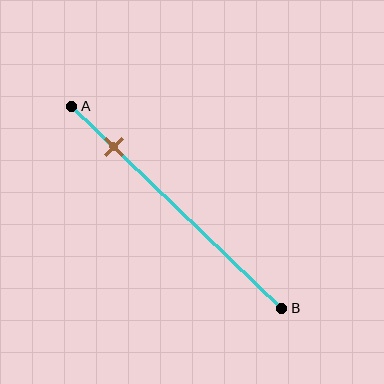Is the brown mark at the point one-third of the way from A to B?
No, the mark is at about 20% from A, not at the 33% one-third point.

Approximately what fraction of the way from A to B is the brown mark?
The brown mark is approximately 20% of the way from A to B.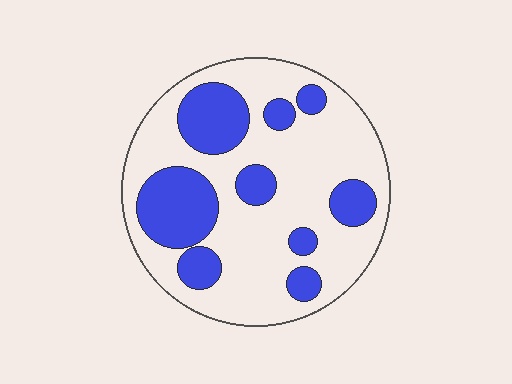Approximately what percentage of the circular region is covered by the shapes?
Approximately 30%.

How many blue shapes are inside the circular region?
9.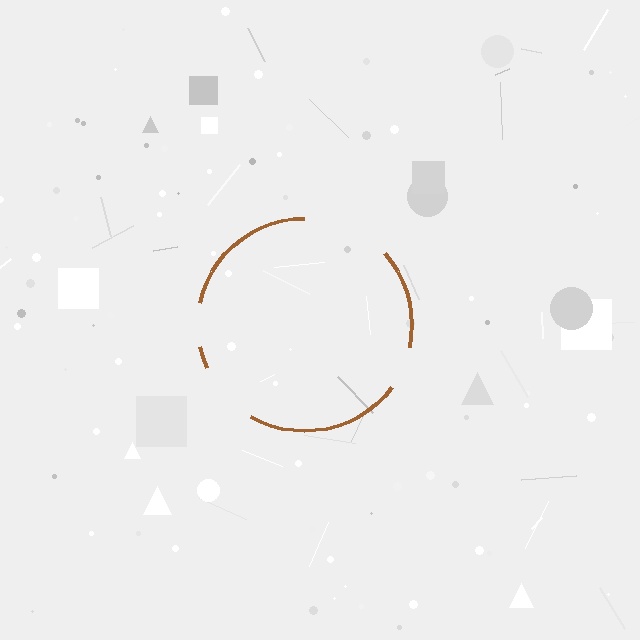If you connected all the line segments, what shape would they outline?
They would outline a circle.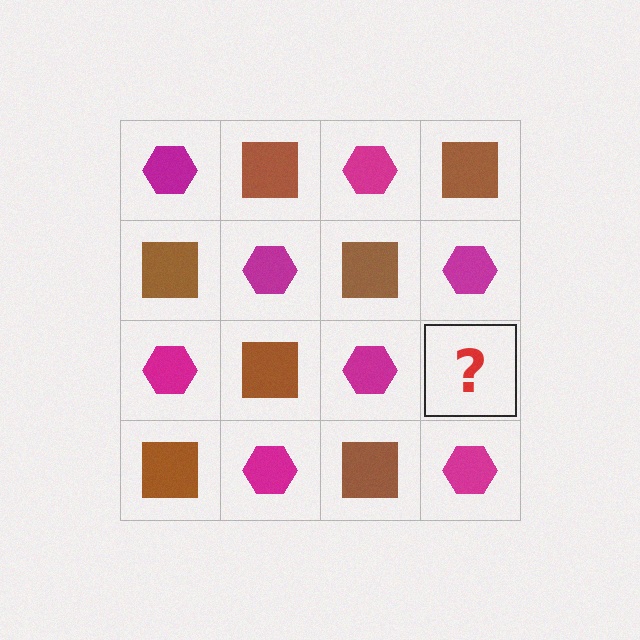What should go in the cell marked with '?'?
The missing cell should contain a brown square.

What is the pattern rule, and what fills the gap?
The rule is that it alternates magenta hexagon and brown square in a checkerboard pattern. The gap should be filled with a brown square.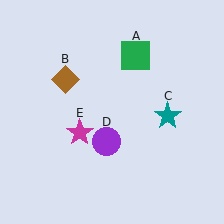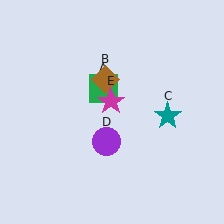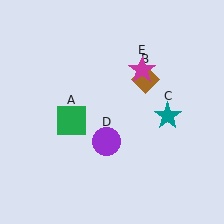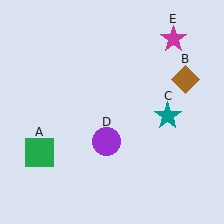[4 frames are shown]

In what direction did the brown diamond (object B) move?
The brown diamond (object B) moved right.